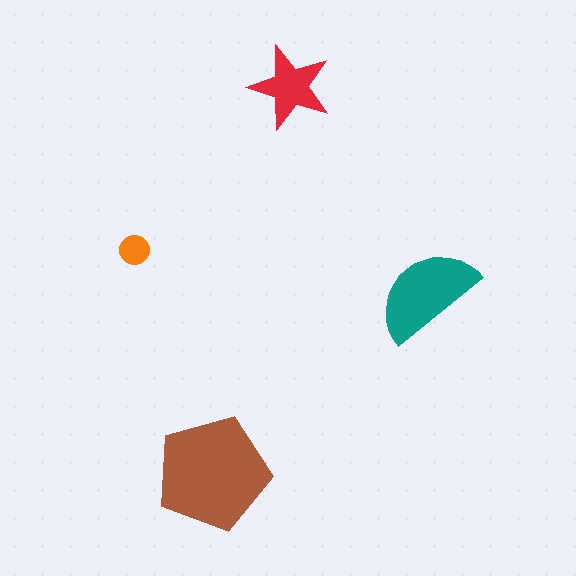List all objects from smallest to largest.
The orange circle, the red star, the teal semicircle, the brown pentagon.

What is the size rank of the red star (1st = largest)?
3rd.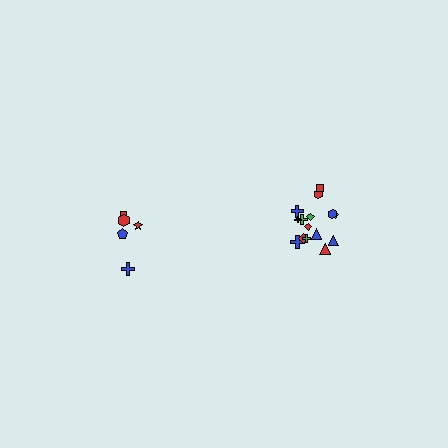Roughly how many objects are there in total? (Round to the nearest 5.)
Roughly 20 objects in total.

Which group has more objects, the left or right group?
The right group.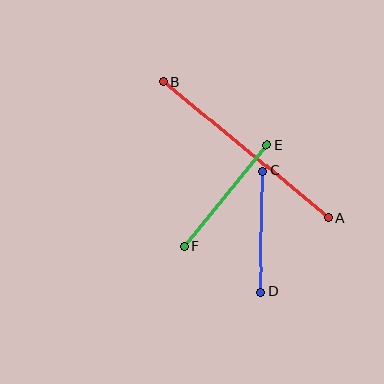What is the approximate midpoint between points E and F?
The midpoint is at approximately (225, 196) pixels.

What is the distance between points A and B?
The distance is approximately 214 pixels.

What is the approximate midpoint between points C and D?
The midpoint is at approximately (262, 232) pixels.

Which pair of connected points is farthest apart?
Points A and B are farthest apart.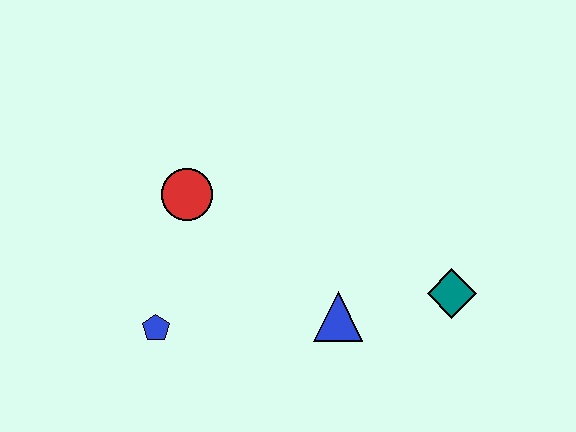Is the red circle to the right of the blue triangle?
No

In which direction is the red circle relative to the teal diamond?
The red circle is to the left of the teal diamond.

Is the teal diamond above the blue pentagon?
Yes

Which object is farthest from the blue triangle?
The red circle is farthest from the blue triangle.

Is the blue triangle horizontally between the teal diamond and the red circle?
Yes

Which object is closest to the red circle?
The blue pentagon is closest to the red circle.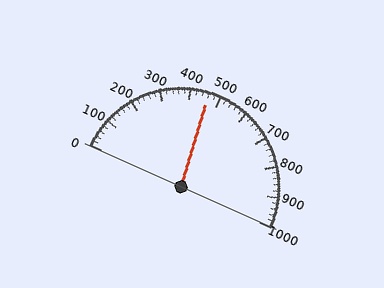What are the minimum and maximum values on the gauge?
The gauge ranges from 0 to 1000.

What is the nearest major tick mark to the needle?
The nearest major tick mark is 500.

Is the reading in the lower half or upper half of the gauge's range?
The reading is in the lower half of the range (0 to 1000).